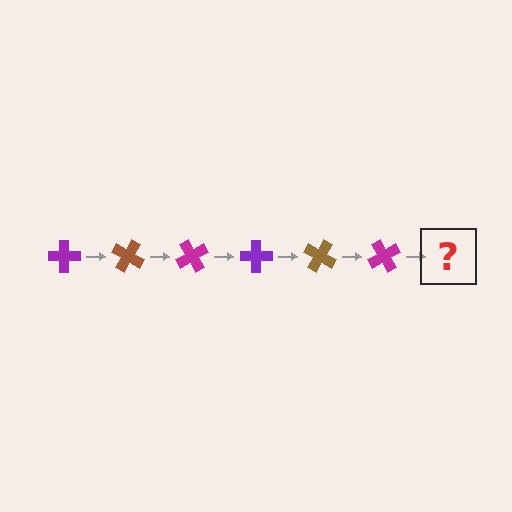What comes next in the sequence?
The next element should be a purple cross, rotated 180 degrees from the start.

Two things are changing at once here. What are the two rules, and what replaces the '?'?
The two rules are that it rotates 30 degrees each step and the color cycles through purple, brown, and magenta. The '?' should be a purple cross, rotated 180 degrees from the start.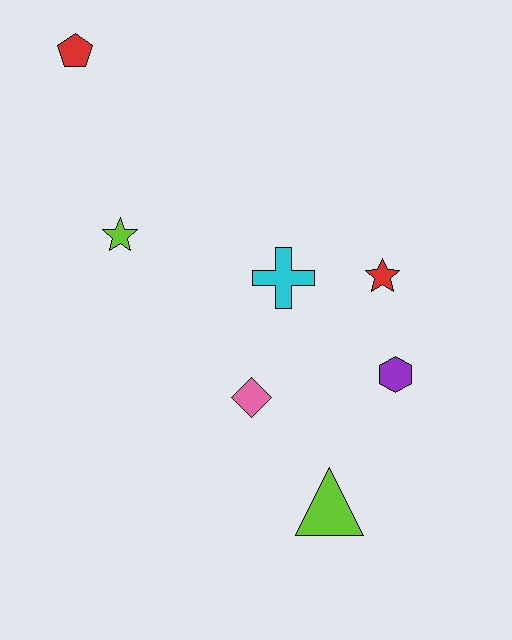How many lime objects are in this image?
There are 2 lime objects.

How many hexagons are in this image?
There is 1 hexagon.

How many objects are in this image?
There are 7 objects.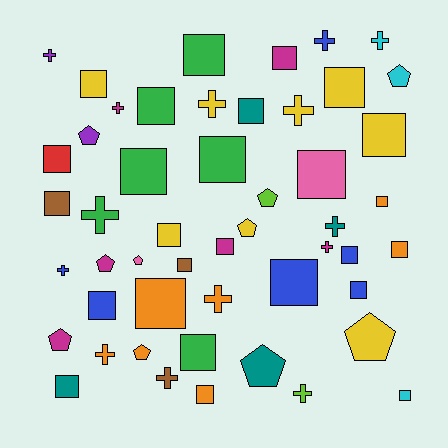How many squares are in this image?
There are 26 squares.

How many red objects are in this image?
There is 1 red object.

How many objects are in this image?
There are 50 objects.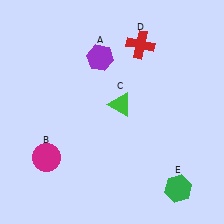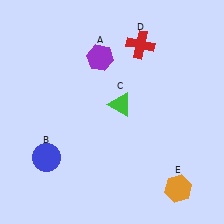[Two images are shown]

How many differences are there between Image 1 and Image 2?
There are 2 differences between the two images.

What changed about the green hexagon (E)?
In Image 1, E is green. In Image 2, it changed to orange.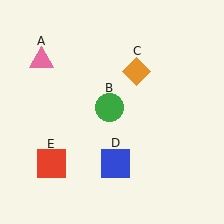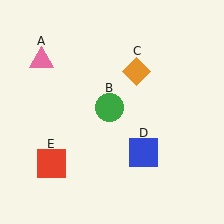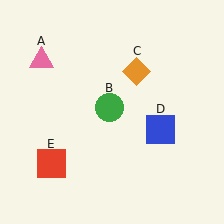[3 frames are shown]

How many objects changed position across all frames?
1 object changed position: blue square (object D).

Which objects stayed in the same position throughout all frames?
Pink triangle (object A) and green circle (object B) and orange diamond (object C) and red square (object E) remained stationary.